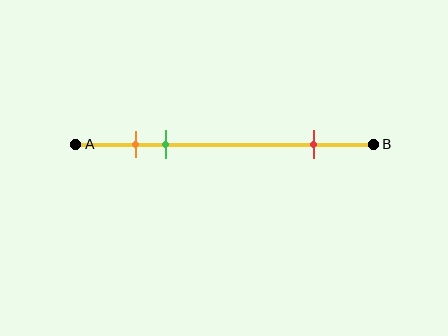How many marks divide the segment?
There are 3 marks dividing the segment.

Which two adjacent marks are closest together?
The orange and green marks are the closest adjacent pair.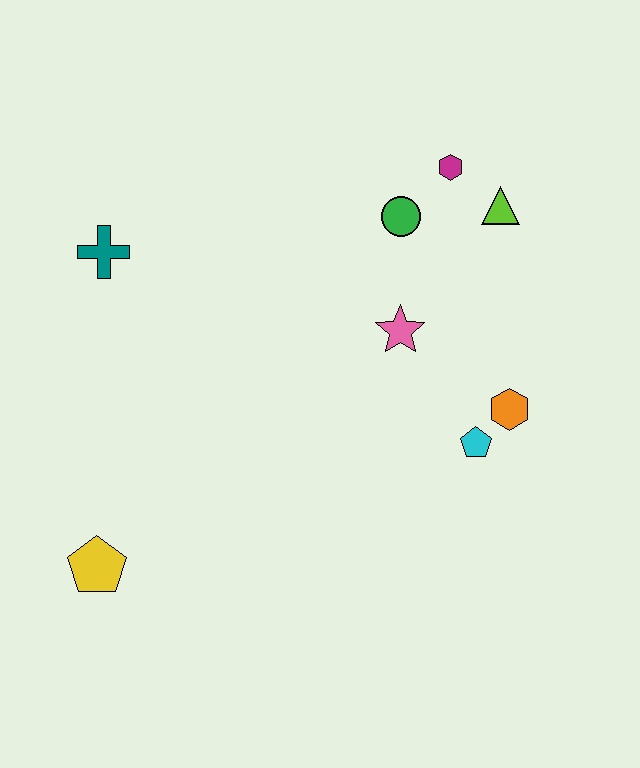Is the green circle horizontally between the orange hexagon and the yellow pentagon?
Yes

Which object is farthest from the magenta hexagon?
The yellow pentagon is farthest from the magenta hexagon.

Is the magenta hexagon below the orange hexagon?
No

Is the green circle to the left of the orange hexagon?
Yes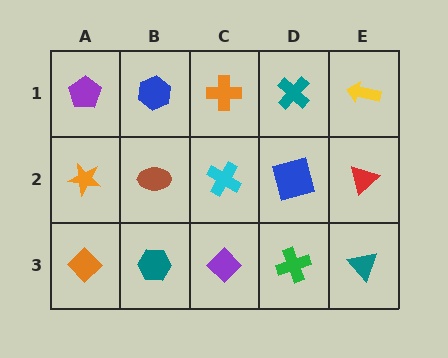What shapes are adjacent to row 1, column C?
A cyan cross (row 2, column C), a blue hexagon (row 1, column B), a teal cross (row 1, column D).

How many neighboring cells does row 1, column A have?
2.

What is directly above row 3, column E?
A red triangle.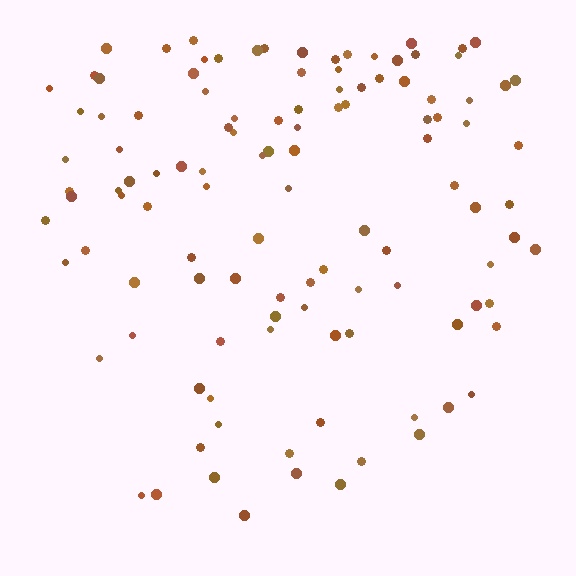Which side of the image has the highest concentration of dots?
The top.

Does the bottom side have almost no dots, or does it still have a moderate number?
Still a moderate number, just noticeably fewer than the top.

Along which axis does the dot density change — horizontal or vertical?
Vertical.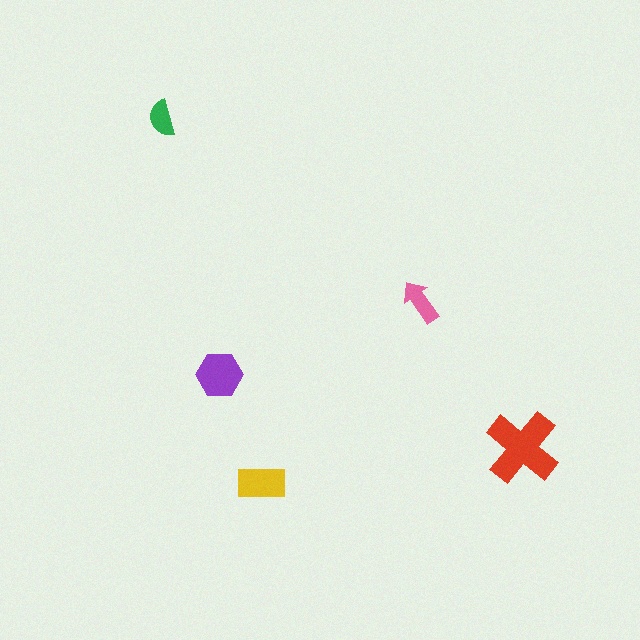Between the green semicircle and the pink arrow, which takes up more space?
The pink arrow.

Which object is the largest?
The red cross.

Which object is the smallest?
The green semicircle.